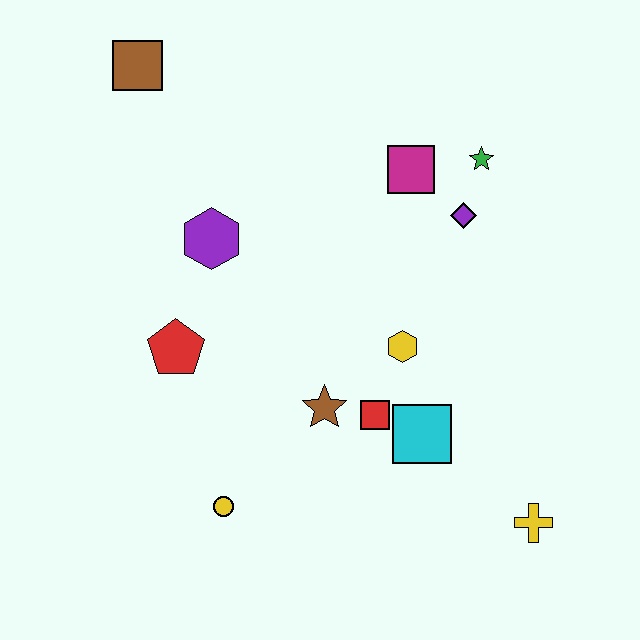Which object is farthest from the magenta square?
The yellow circle is farthest from the magenta square.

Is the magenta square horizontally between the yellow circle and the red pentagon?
No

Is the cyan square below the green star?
Yes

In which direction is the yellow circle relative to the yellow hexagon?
The yellow circle is to the left of the yellow hexagon.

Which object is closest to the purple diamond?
The green star is closest to the purple diamond.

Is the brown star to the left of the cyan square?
Yes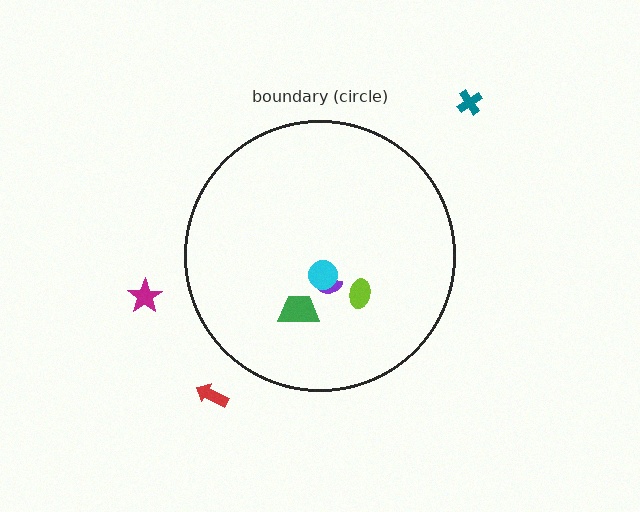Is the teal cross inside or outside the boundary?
Outside.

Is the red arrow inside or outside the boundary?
Outside.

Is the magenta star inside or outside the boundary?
Outside.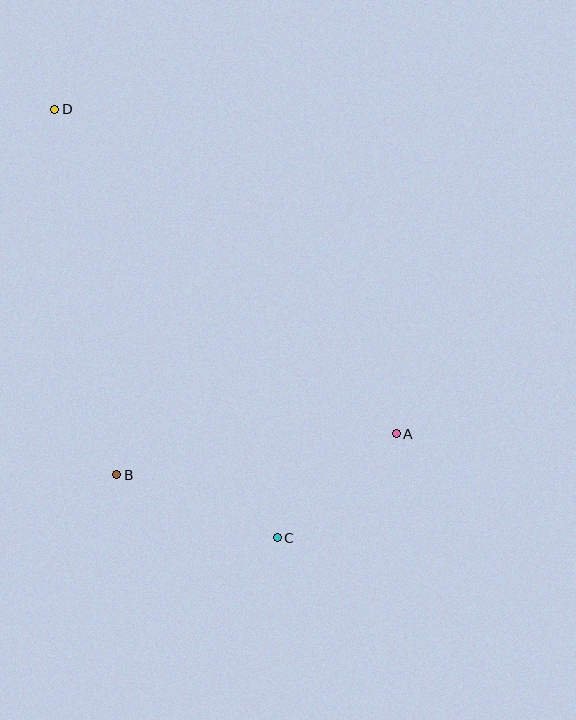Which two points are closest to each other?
Points A and C are closest to each other.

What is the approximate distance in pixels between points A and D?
The distance between A and D is approximately 471 pixels.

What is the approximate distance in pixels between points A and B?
The distance between A and B is approximately 283 pixels.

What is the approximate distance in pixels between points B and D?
The distance between B and D is approximately 371 pixels.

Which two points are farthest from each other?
Points C and D are farthest from each other.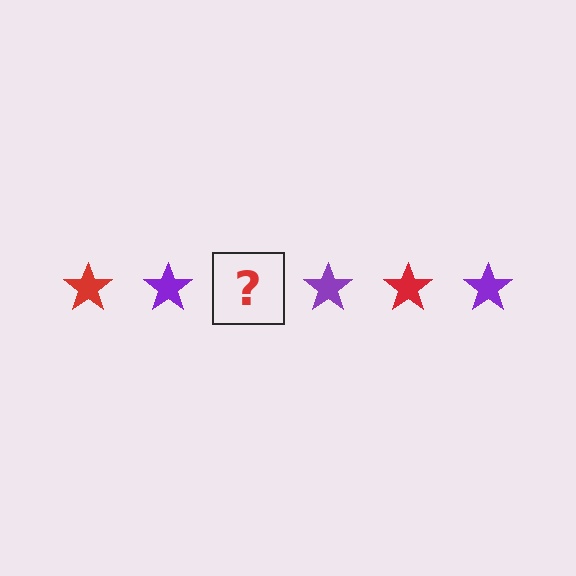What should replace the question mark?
The question mark should be replaced with a red star.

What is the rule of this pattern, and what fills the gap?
The rule is that the pattern cycles through red, purple stars. The gap should be filled with a red star.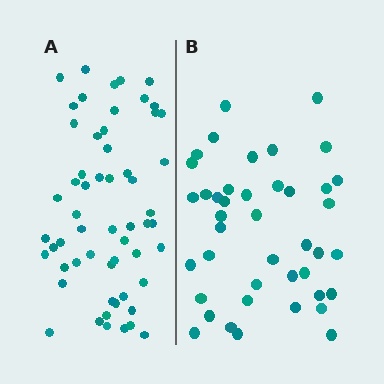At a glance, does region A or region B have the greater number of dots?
Region A (the left region) has more dots.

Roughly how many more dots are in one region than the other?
Region A has approximately 15 more dots than region B.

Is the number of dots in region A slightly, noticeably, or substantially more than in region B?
Region A has noticeably more, but not dramatically so. The ratio is roughly 1.4 to 1.